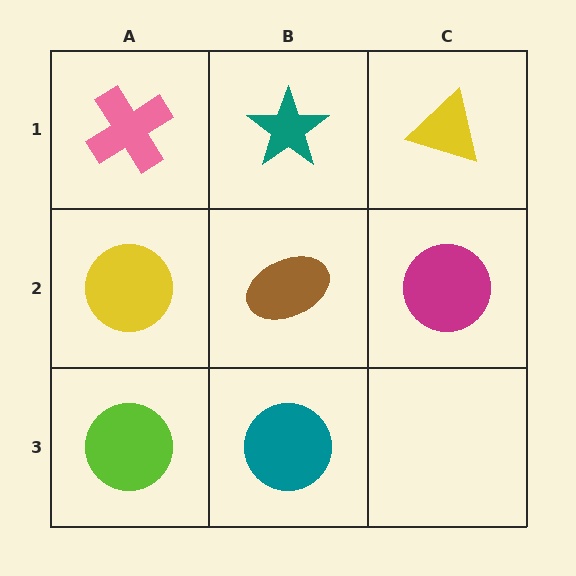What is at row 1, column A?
A pink cross.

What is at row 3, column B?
A teal circle.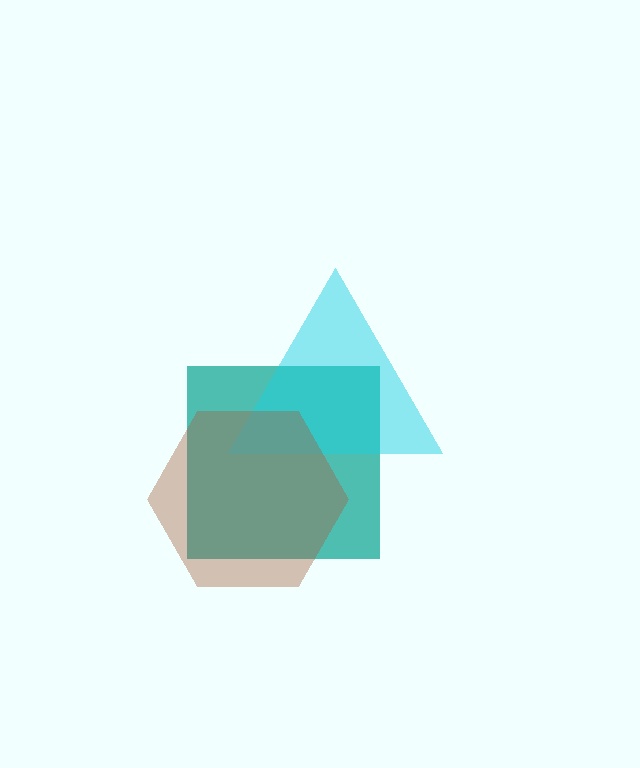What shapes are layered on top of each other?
The layered shapes are: a teal square, a cyan triangle, a brown hexagon.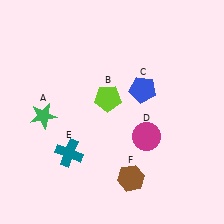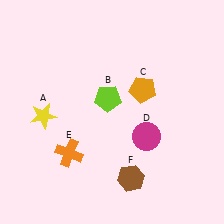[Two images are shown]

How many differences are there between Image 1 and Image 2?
There are 3 differences between the two images.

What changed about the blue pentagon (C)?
In Image 1, C is blue. In Image 2, it changed to orange.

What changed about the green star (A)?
In Image 1, A is green. In Image 2, it changed to yellow.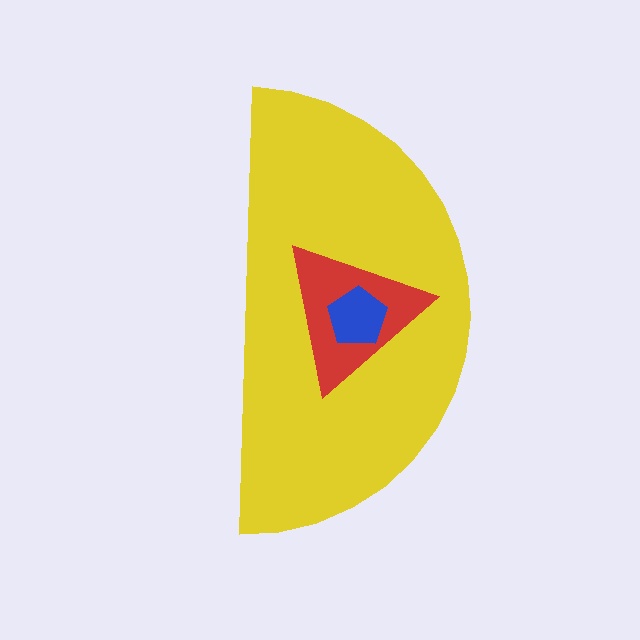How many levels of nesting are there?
3.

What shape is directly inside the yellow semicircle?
The red triangle.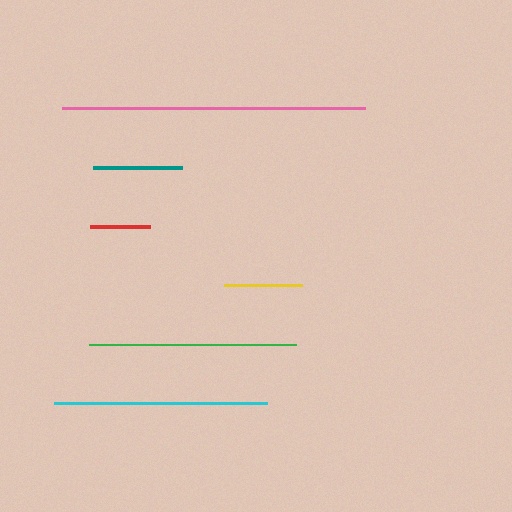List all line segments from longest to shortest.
From longest to shortest: pink, cyan, green, teal, yellow, red.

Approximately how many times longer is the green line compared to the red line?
The green line is approximately 3.4 times the length of the red line.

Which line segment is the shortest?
The red line is the shortest at approximately 60 pixels.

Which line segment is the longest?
The pink line is the longest at approximately 304 pixels.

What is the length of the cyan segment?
The cyan segment is approximately 213 pixels long.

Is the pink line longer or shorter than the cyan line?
The pink line is longer than the cyan line.